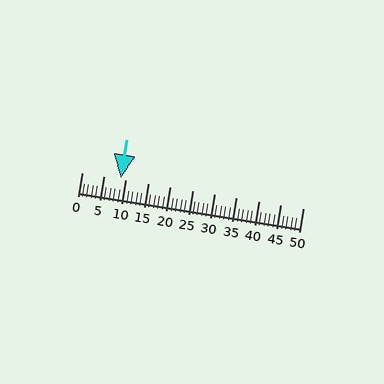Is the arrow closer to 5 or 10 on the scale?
The arrow is closer to 10.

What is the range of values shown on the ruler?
The ruler shows values from 0 to 50.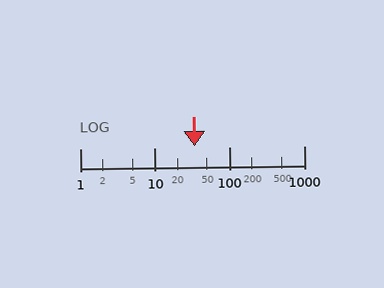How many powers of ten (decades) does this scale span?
The scale spans 3 decades, from 1 to 1000.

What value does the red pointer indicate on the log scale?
The pointer indicates approximately 34.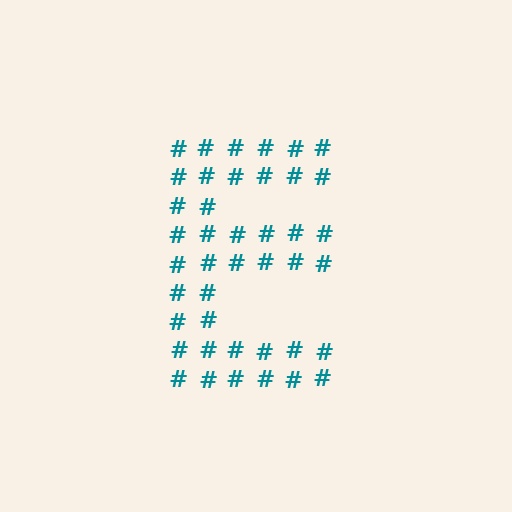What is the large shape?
The large shape is the letter E.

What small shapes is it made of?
It is made of small hash symbols.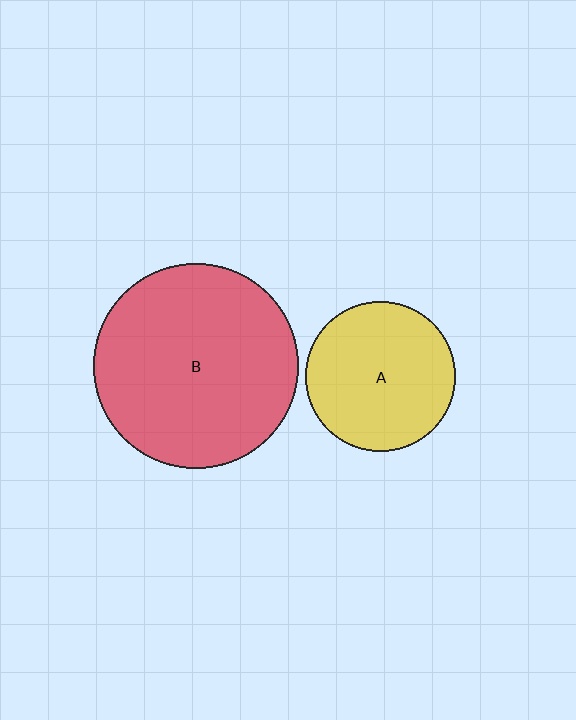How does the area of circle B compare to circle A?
Approximately 1.9 times.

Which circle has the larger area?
Circle B (red).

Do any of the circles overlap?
No, none of the circles overlap.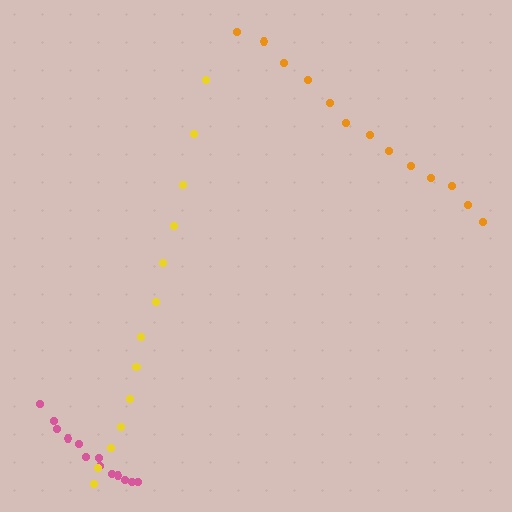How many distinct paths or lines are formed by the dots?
There are 3 distinct paths.